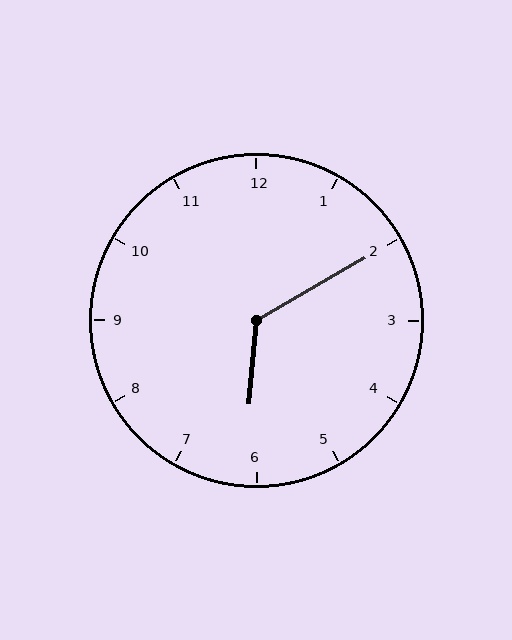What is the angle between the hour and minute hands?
Approximately 125 degrees.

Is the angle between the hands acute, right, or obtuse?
It is obtuse.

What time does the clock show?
6:10.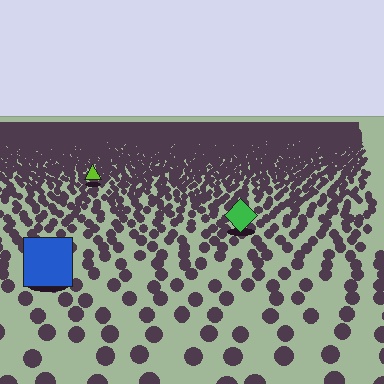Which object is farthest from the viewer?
The lime triangle is farthest from the viewer. It appears smaller and the ground texture around it is denser.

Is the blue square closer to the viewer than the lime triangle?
Yes. The blue square is closer — you can tell from the texture gradient: the ground texture is coarser near it.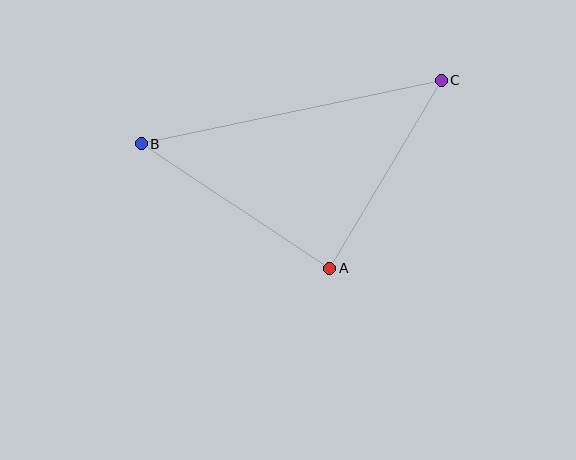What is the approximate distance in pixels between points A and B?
The distance between A and B is approximately 226 pixels.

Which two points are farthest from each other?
Points B and C are farthest from each other.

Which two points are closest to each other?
Points A and C are closest to each other.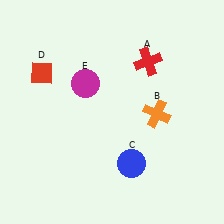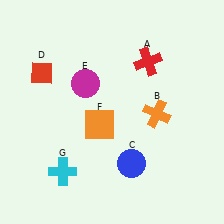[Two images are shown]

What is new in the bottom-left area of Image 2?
An orange square (F) was added in the bottom-left area of Image 2.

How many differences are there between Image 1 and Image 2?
There are 2 differences between the two images.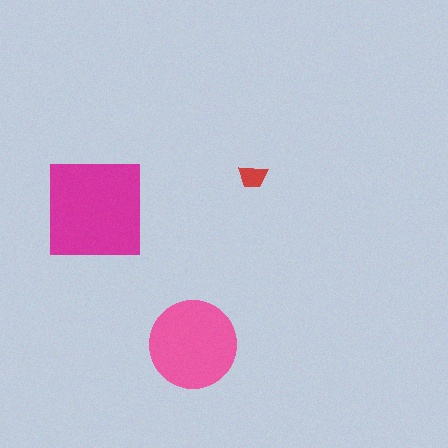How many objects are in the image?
There are 3 objects in the image.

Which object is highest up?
The red trapezoid is topmost.